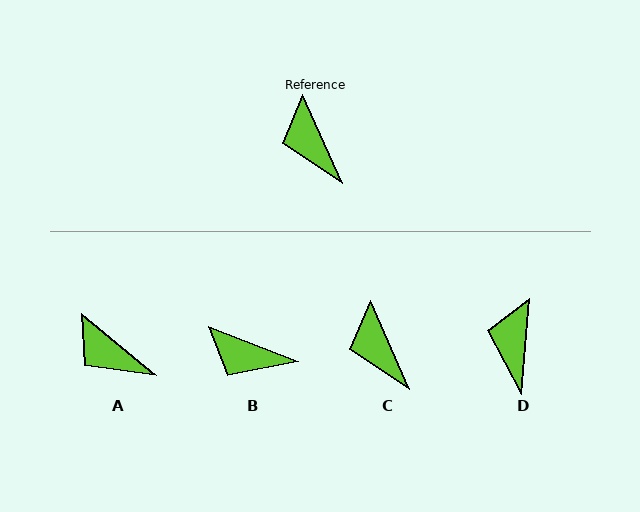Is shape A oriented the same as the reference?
No, it is off by about 26 degrees.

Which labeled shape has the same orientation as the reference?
C.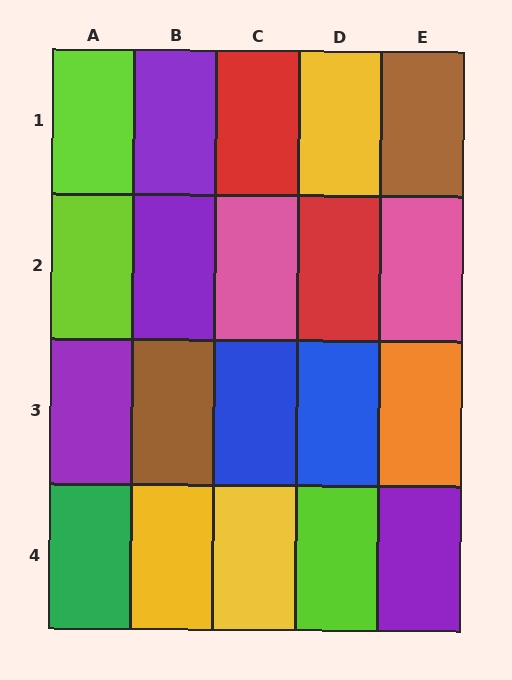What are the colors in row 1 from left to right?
Lime, purple, red, yellow, brown.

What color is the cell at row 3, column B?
Brown.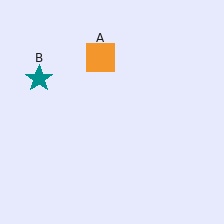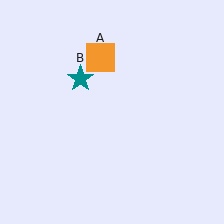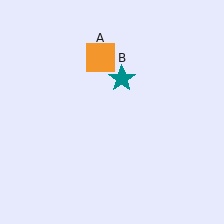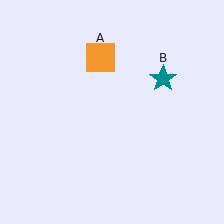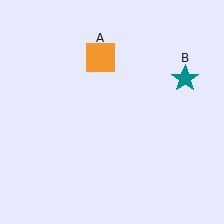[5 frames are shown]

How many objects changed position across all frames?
1 object changed position: teal star (object B).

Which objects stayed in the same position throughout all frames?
Orange square (object A) remained stationary.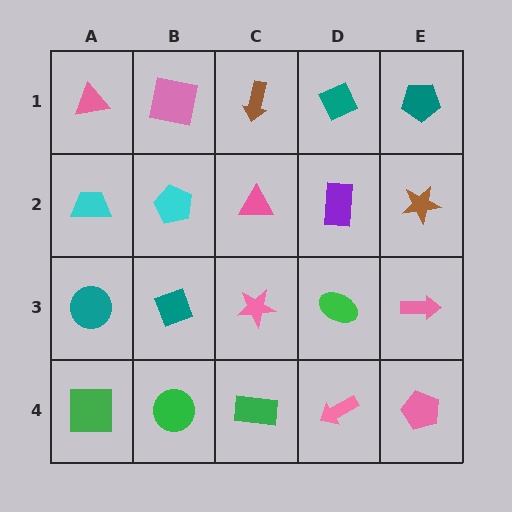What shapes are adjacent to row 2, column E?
A teal pentagon (row 1, column E), a pink arrow (row 3, column E), a purple rectangle (row 2, column D).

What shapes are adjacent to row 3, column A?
A cyan trapezoid (row 2, column A), a green square (row 4, column A), a teal diamond (row 3, column B).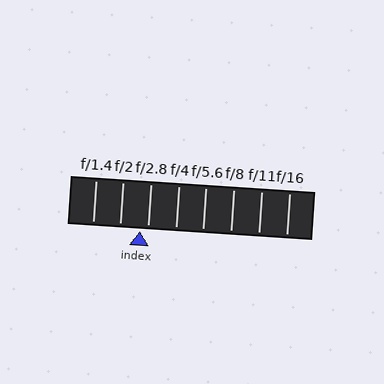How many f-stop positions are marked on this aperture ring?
There are 8 f-stop positions marked.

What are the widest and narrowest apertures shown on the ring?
The widest aperture shown is f/1.4 and the narrowest is f/16.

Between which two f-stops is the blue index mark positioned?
The index mark is between f/2 and f/2.8.